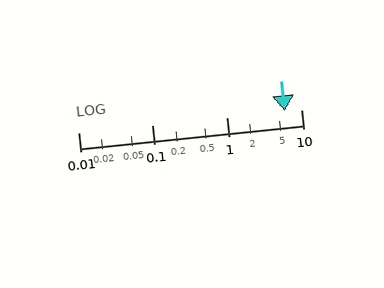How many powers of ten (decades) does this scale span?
The scale spans 3 decades, from 0.01 to 10.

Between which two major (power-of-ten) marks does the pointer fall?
The pointer is between 1 and 10.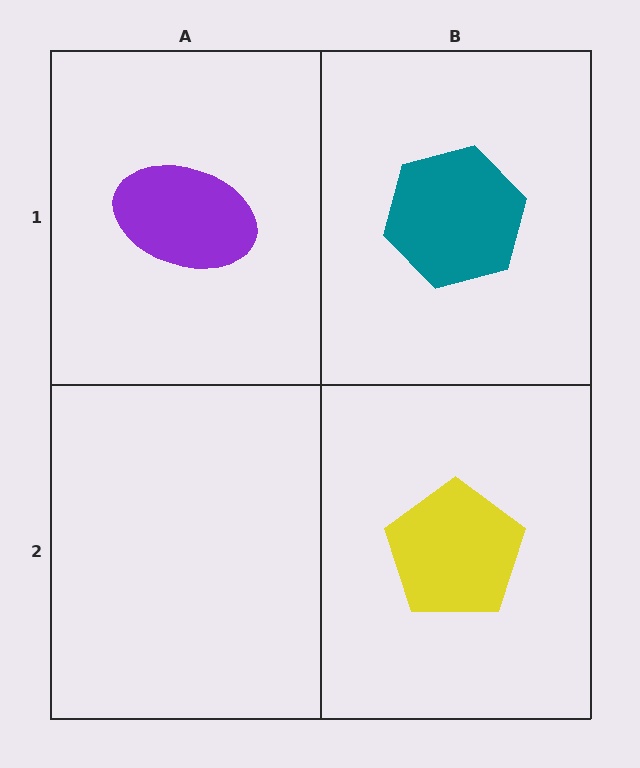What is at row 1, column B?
A teal hexagon.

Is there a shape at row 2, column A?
No, that cell is empty.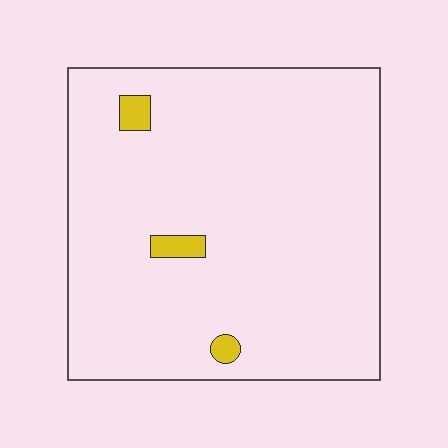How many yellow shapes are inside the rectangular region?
3.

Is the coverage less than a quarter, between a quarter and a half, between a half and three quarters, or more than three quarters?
Less than a quarter.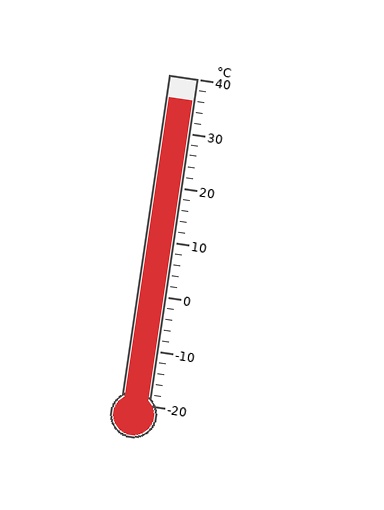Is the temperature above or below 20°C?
The temperature is above 20°C.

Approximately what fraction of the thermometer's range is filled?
The thermometer is filled to approximately 95% of its range.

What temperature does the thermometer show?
The thermometer shows approximately 36°C.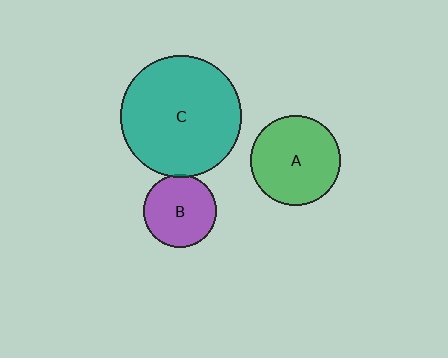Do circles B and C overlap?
Yes.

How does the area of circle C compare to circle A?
Approximately 1.8 times.